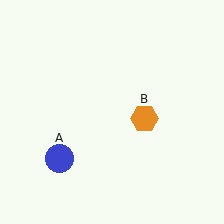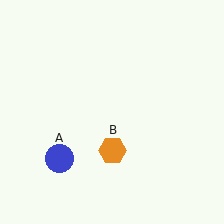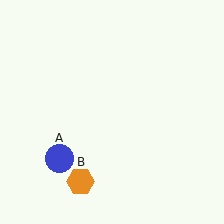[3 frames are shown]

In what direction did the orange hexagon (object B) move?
The orange hexagon (object B) moved down and to the left.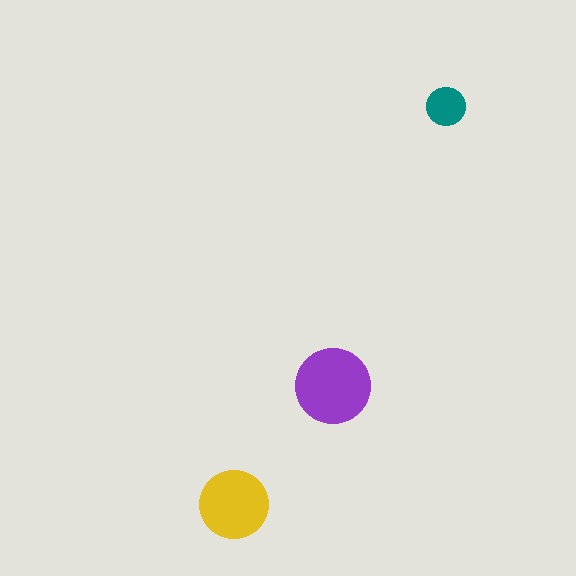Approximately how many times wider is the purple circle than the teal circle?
About 2 times wider.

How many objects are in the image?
There are 3 objects in the image.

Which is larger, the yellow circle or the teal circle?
The yellow one.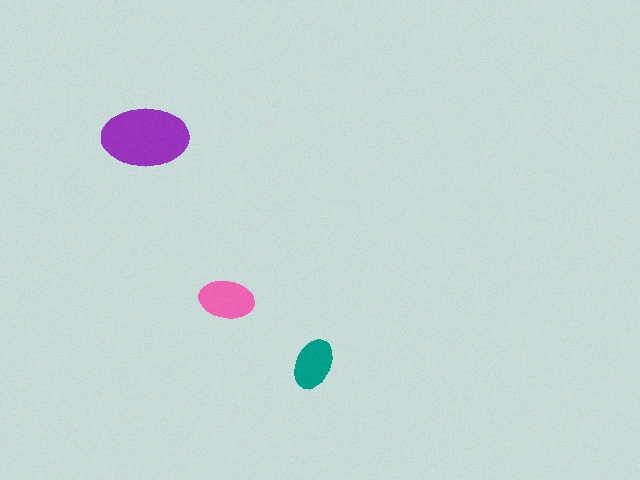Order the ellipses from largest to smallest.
the purple one, the pink one, the teal one.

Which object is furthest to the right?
The teal ellipse is rightmost.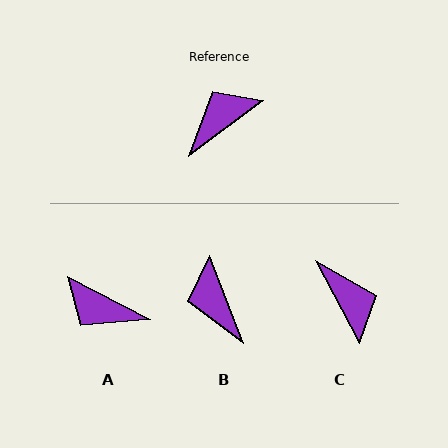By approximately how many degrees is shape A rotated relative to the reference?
Approximately 115 degrees counter-clockwise.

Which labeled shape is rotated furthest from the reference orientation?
A, about 115 degrees away.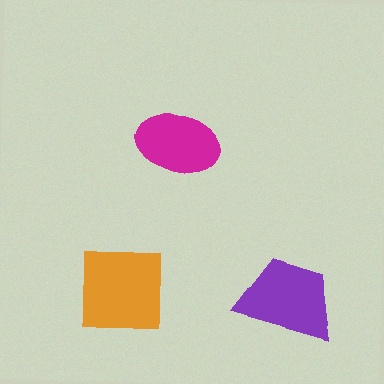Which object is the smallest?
The magenta ellipse.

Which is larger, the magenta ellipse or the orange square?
The orange square.